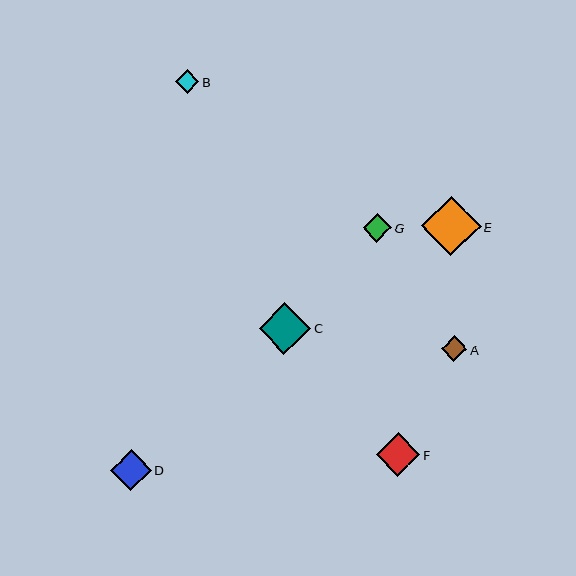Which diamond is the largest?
Diamond E is the largest with a size of approximately 59 pixels.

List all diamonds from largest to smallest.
From largest to smallest: E, C, F, D, G, A, B.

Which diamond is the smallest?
Diamond B is the smallest with a size of approximately 24 pixels.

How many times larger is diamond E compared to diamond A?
Diamond E is approximately 2.3 times the size of diamond A.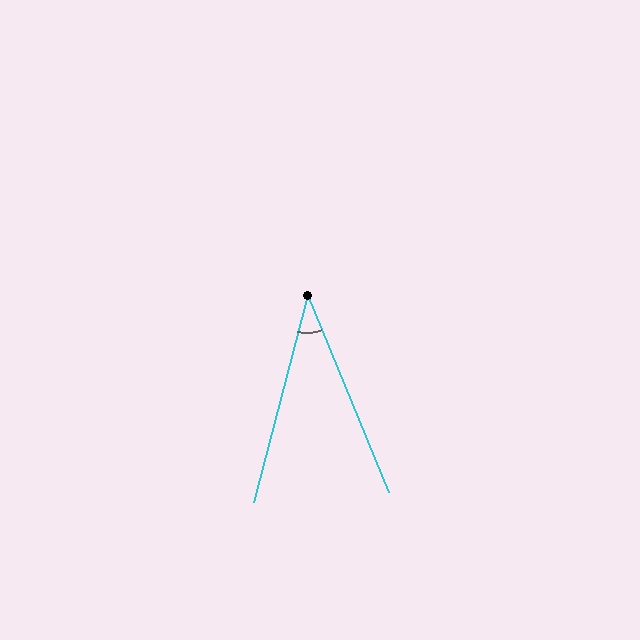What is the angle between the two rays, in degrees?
Approximately 37 degrees.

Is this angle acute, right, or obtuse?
It is acute.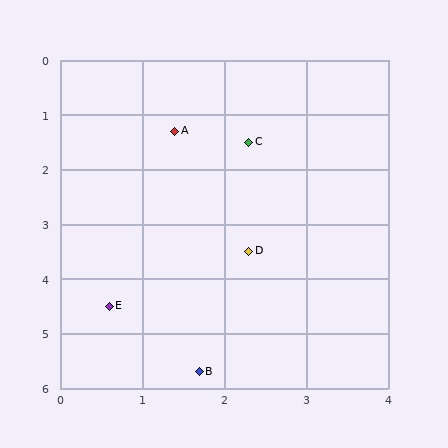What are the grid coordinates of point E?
Point E is at approximately (0.6, 4.5).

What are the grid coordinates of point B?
Point B is at approximately (1.7, 5.7).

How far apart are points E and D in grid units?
Points E and D are about 2.0 grid units apart.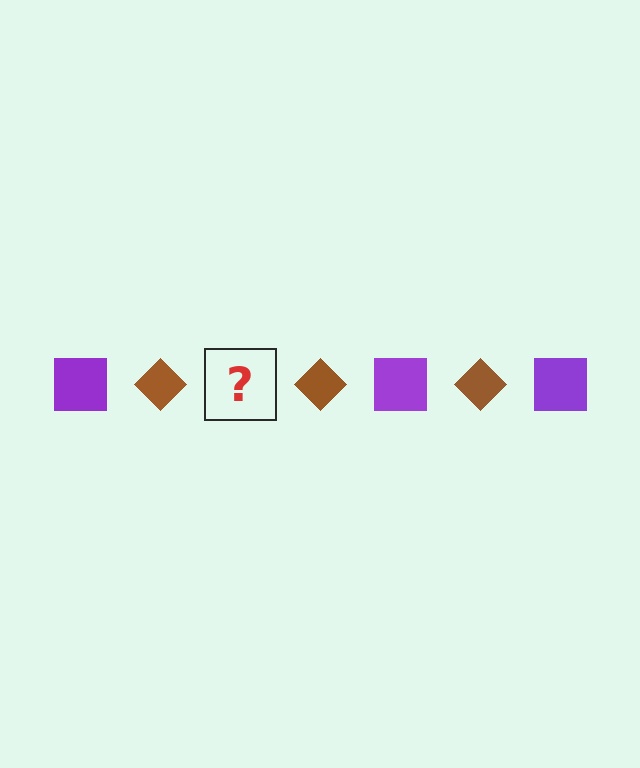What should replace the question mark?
The question mark should be replaced with a purple square.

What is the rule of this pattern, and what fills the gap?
The rule is that the pattern alternates between purple square and brown diamond. The gap should be filled with a purple square.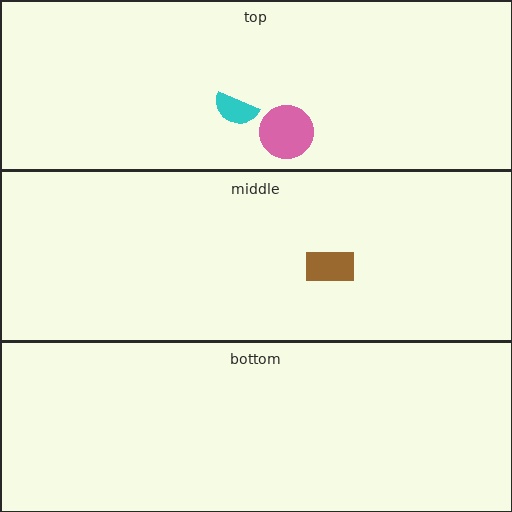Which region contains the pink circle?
The top region.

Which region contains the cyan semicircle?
The top region.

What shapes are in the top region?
The pink circle, the cyan semicircle.